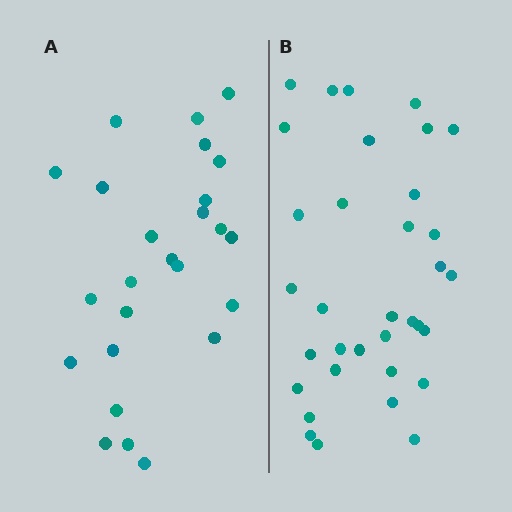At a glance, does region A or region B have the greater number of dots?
Region B (the right region) has more dots.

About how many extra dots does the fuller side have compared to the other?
Region B has roughly 8 or so more dots than region A.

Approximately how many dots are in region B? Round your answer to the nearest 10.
About 30 dots. (The exact count is 34, which rounds to 30.)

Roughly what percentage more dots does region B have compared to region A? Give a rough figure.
About 35% more.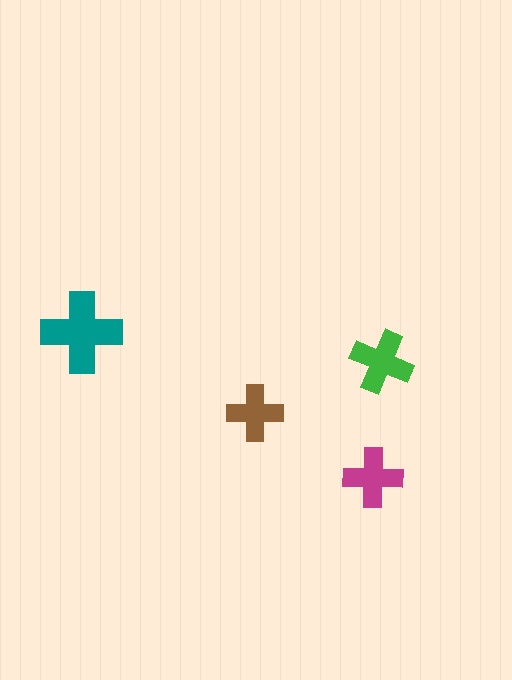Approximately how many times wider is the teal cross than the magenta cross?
About 1.5 times wider.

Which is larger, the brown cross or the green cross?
The green one.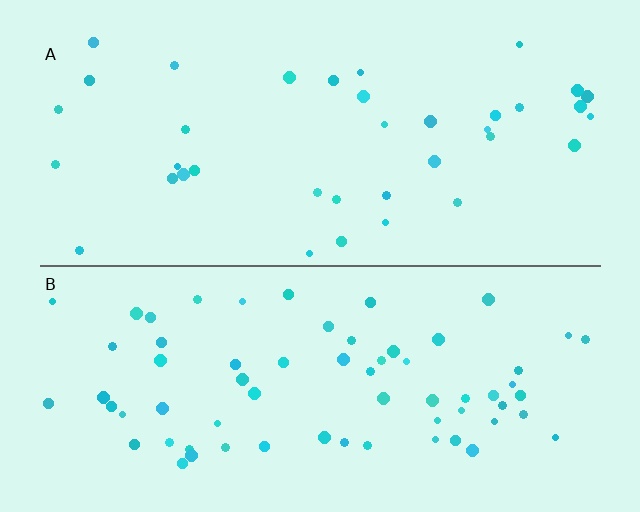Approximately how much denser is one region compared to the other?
Approximately 1.8× — region B over region A.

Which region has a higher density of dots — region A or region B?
B (the bottom).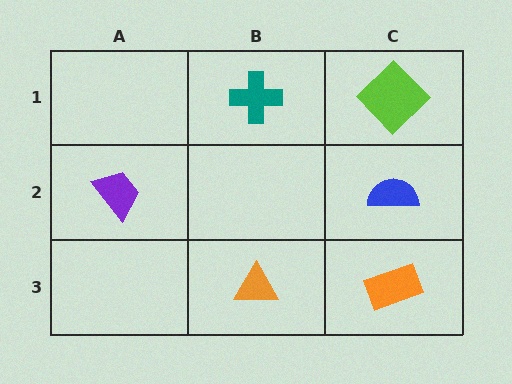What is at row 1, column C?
A lime diamond.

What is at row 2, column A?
A purple trapezoid.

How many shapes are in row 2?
2 shapes.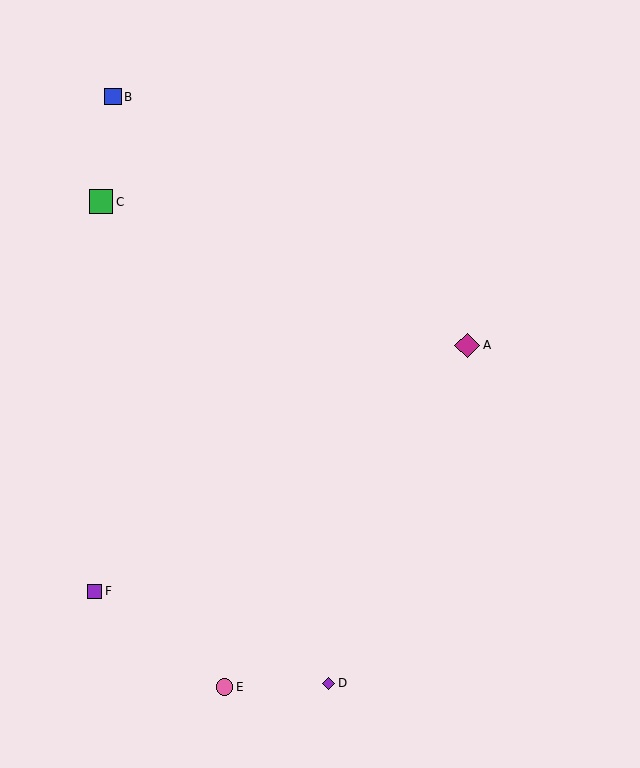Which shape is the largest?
The magenta diamond (labeled A) is the largest.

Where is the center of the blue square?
The center of the blue square is at (113, 97).